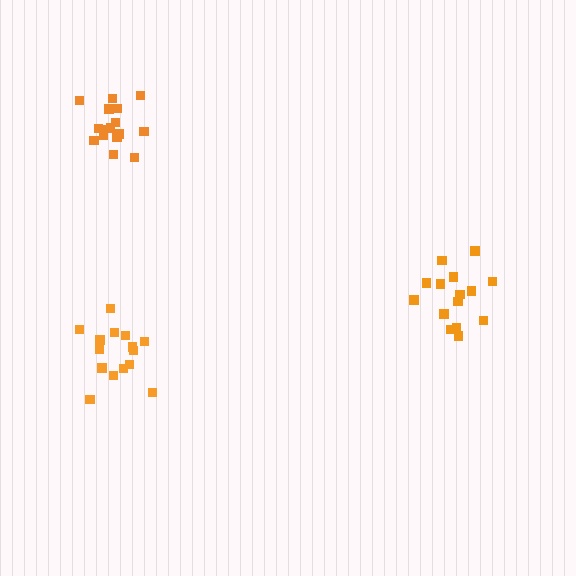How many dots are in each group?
Group 1: 15 dots, Group 2: 15 dots, Group 3: 16 dots (46 total).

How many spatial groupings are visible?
There are 3 spatial groupings.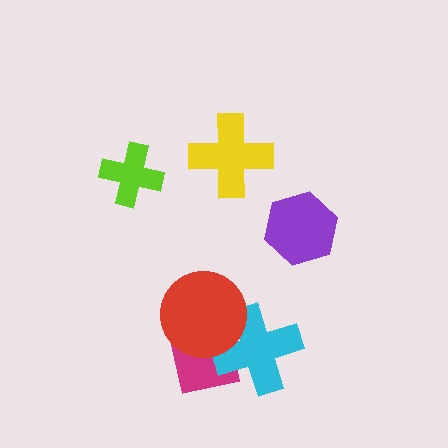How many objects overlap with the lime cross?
0 objects overlap with the lime cross.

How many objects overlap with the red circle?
2 objects overlap with the red circle.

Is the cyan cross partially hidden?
Yes, it is partially covered by another shape.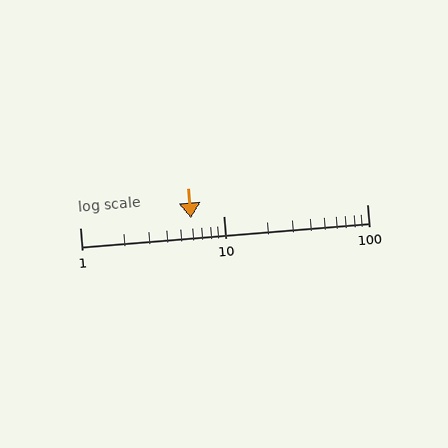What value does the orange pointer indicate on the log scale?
The pointer indicates approximately 5.9.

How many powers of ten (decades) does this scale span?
The scale spans 2 decades, from 1 to 100.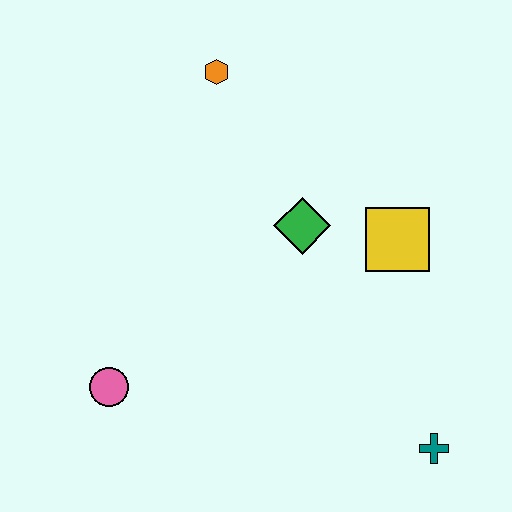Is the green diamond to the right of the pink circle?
Yes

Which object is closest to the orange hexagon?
The green diamond is closest to the orange hexagon.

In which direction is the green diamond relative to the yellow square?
The green diamond is to the left of the yellow square.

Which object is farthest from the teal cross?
The orange hexagon is farthest from the teal cross.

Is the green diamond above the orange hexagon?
No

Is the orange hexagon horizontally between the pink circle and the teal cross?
Yes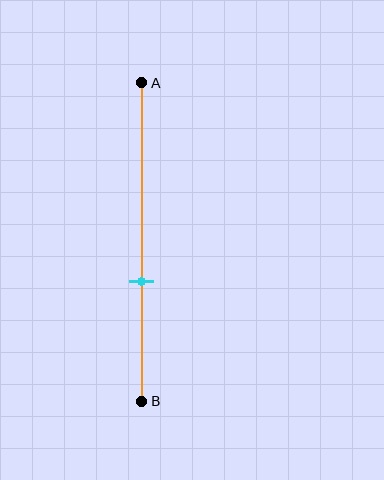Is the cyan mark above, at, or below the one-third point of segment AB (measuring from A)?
The cyan mark is below the one-third point of segment AB.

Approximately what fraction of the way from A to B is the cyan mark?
The cyan mark is approximately 60% of the way from A to B.